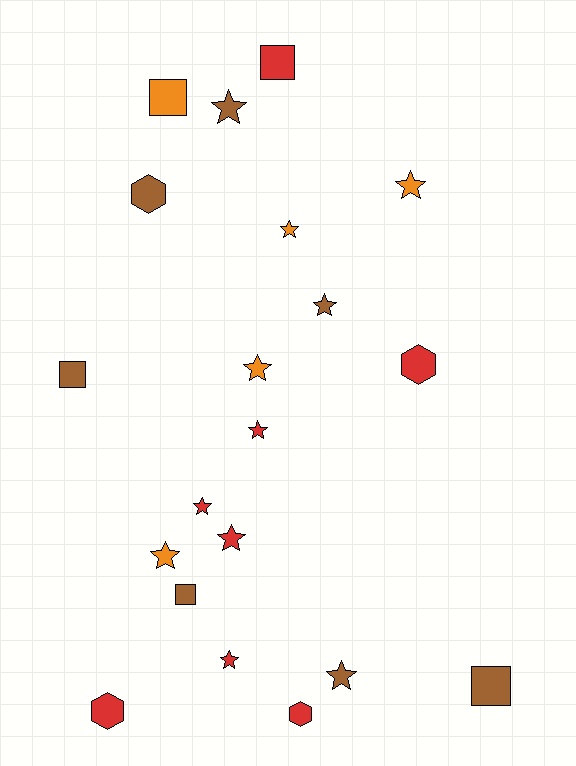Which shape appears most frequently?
Star, with 11 objects.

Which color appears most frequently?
Red, with 8 objects.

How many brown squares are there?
There are 3 brown squares.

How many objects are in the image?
There are 20 objects.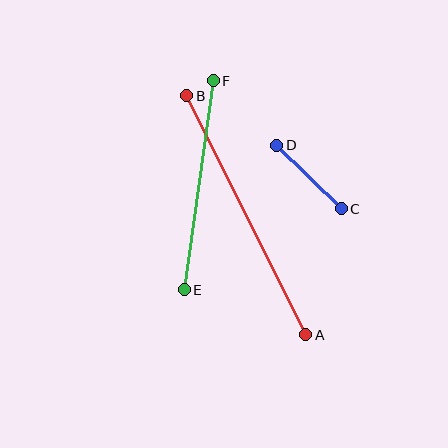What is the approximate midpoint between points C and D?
The midpoint is at approximately (309, 177) pixels.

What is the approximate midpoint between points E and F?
The midpoint is at approximately (199, 185) pixels.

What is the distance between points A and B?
The distance is approximately 267 pixels.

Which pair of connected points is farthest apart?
Points A and B are farthest apart.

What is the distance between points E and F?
The distance is approximately 211 pixels.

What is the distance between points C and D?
The distance is approximately 90 pixels.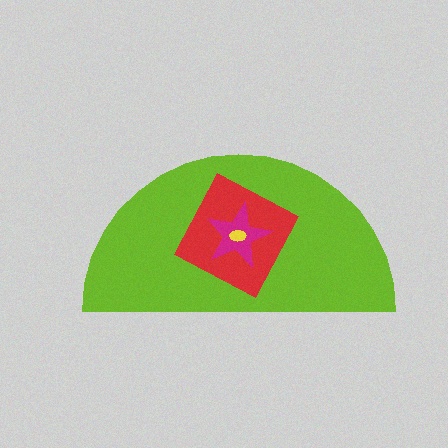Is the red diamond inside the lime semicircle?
Yes.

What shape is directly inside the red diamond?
The magenta star.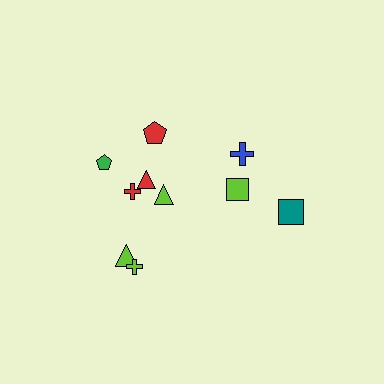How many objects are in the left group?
There are 6 objects.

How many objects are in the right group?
There are 4 objects.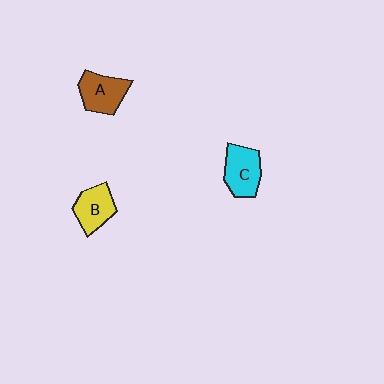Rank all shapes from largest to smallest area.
From largest to smallest: C (cyan), A (brown), B (yellow).